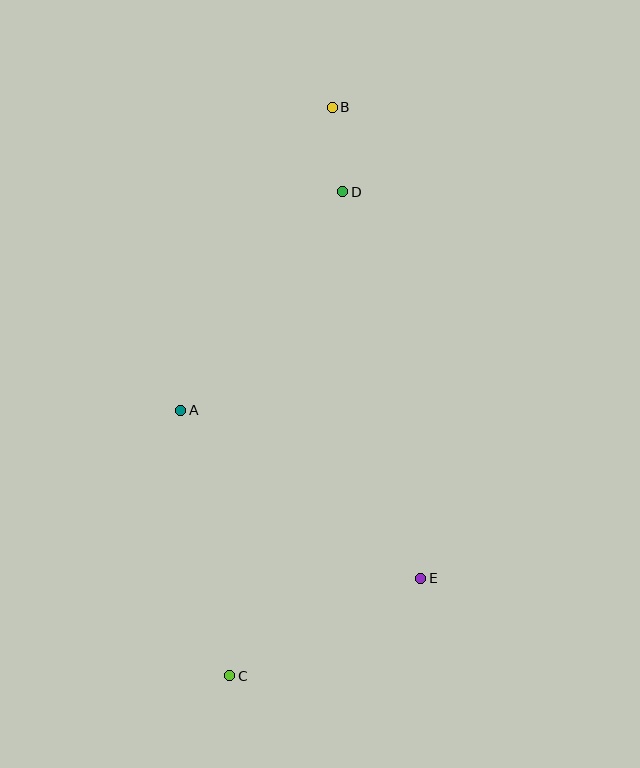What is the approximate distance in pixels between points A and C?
The distance between A and C is approximately 270 pixels.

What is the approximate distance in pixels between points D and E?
The distance between D and E is approximately 394 pixels.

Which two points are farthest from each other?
Points B and C are farthest from each other.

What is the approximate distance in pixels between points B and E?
The distance between B and E is approximately 479 pixels.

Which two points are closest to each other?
Points B and D are closest to each other.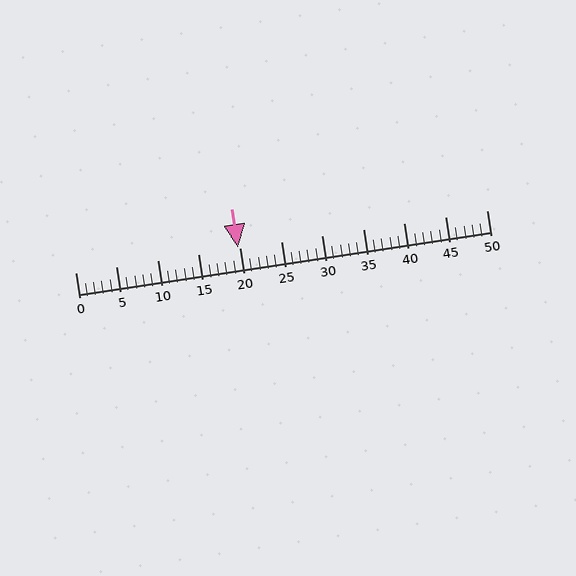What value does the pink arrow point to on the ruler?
The pink arrow points to approximately 20.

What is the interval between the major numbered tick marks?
The major tick marks are spaced 5 units apart.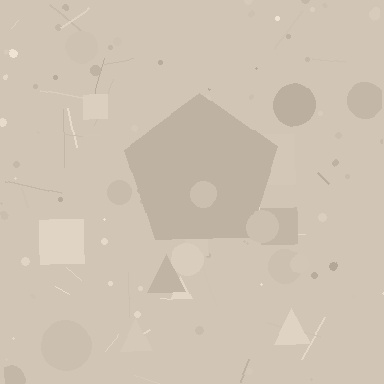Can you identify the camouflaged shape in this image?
The camouflaged shape is a pentagon.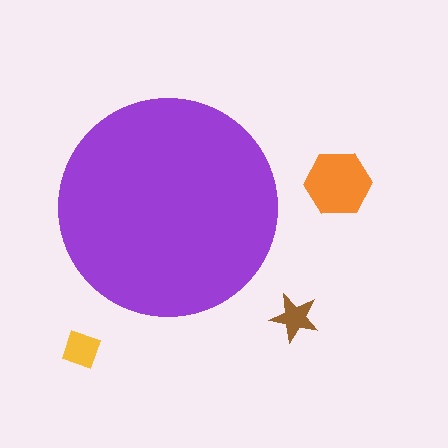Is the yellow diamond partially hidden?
No, the yellow diamond is fully visible.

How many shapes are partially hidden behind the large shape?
0 shapes are partially hidden.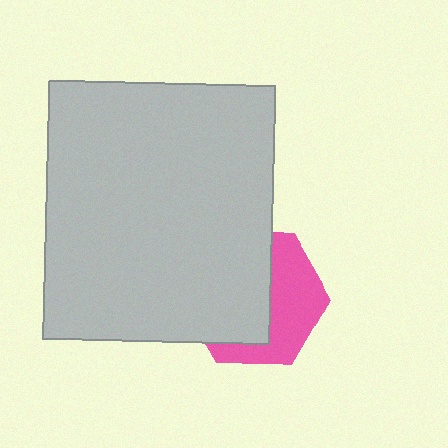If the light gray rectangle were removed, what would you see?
You would see the complete pink hexagon.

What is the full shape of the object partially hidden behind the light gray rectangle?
The partially hidden object is a pink hexagon.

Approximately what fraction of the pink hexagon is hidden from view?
Roughly 57% of the pink hexagon is hidden behind the light gray rectangle.